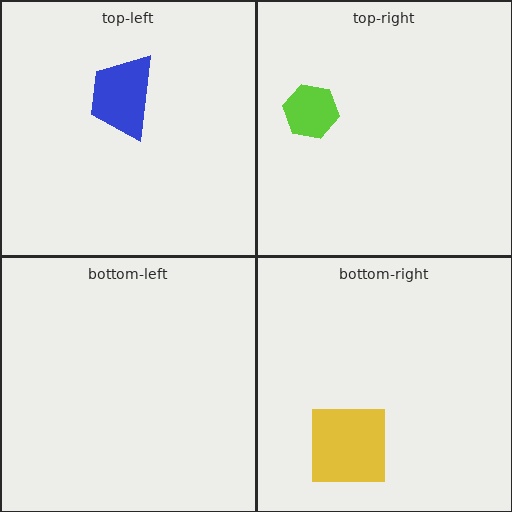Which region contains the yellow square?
The bottom-right region.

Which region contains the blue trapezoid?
The top-left region.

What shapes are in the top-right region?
The lime hexagon.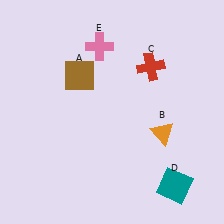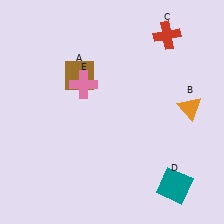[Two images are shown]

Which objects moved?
The objects that moved are: the orange triangle (B), the red cross (C), the pink cross (E).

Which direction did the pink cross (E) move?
The pink cross (E) moved down.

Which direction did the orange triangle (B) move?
The orange triangle (B) moved right.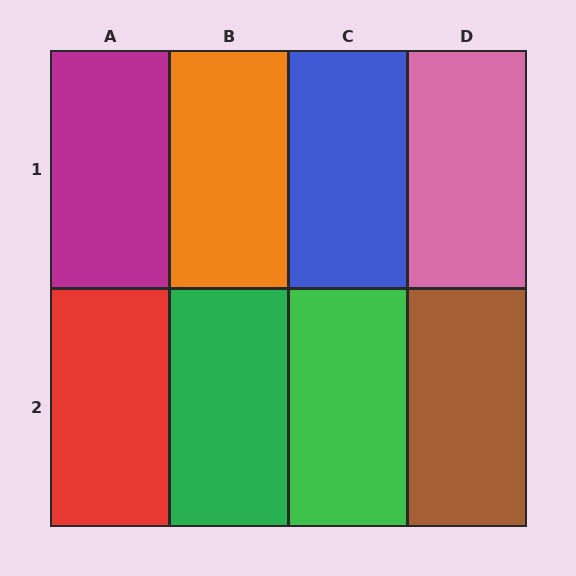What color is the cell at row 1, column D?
Pink.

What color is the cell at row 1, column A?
Magenta.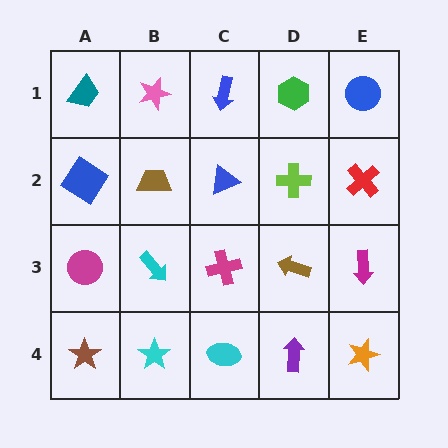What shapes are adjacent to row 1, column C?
A blue triangle (row 2, column C), a pink star (row 1, column B), a green hexagon (row 1, column D).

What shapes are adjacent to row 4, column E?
A magenta arrow (row 3, column E), a purple arrow (row 4, column D).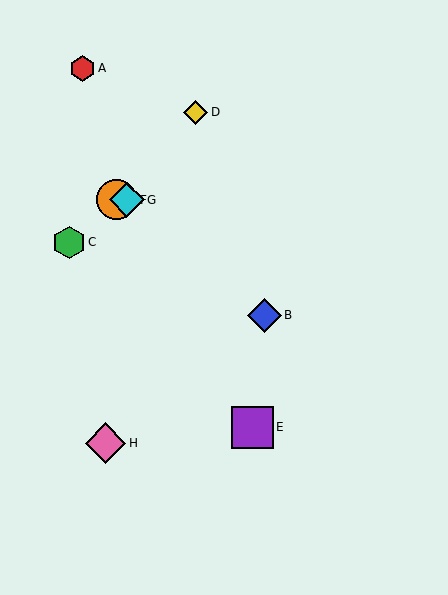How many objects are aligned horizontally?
2 objects (F, G) are aligned horizontally.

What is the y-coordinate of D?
Object D is at y≈112.